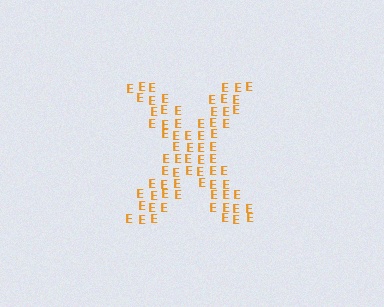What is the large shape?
The large shape is the letter X.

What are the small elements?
The small elements are letter E's.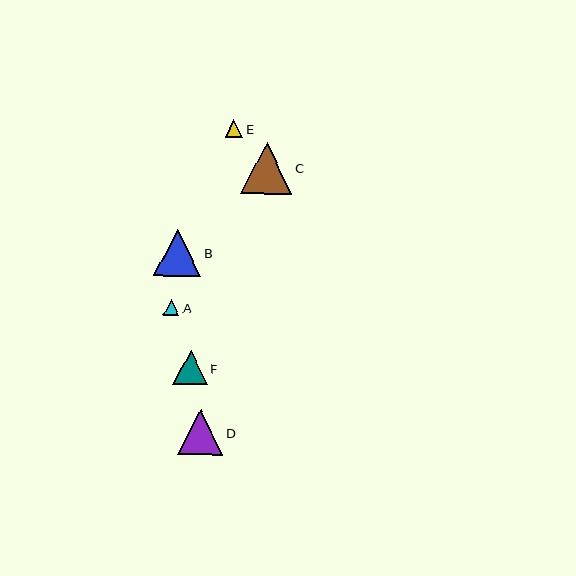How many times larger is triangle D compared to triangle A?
Triangle D is approximately 2.8 times the size of triangle A.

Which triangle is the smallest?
Triangle A is the smallest with a size of approximately 16 pixels.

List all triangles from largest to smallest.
From largest to smallest: C, B, D, F, E, A.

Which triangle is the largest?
Triangle C is the largest with a size of approximately 51 pixels.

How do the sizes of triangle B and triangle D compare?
Triangle B and triangle D are approximately the same size.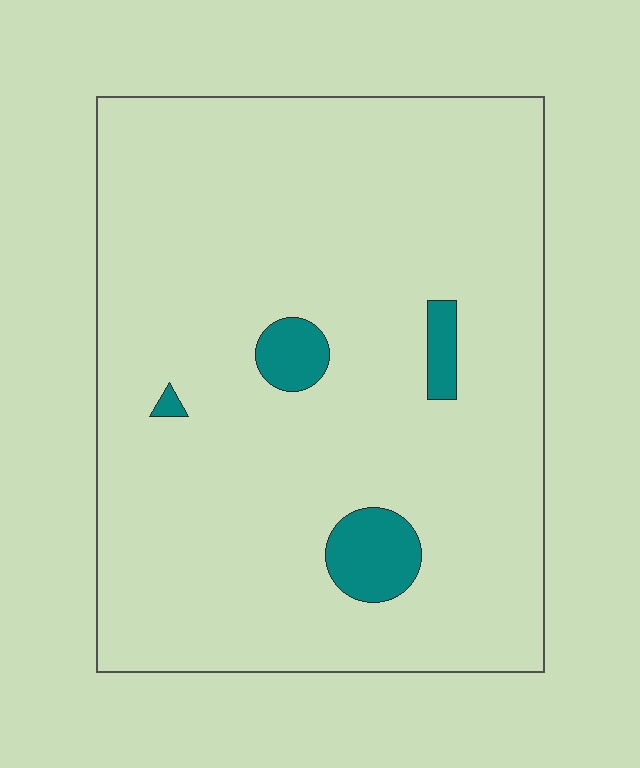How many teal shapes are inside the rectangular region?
4.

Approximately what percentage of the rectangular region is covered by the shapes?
Approximately 5%.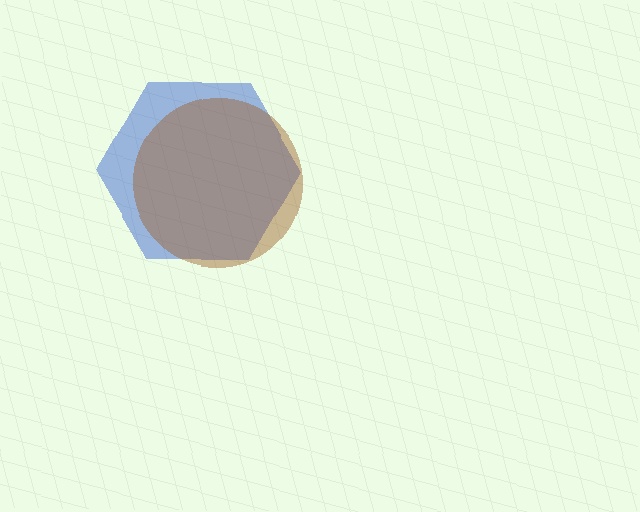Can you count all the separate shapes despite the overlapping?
Yes, there are 2 separate shapes.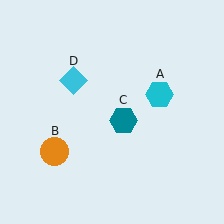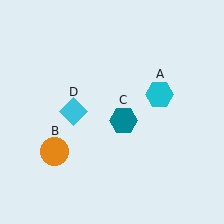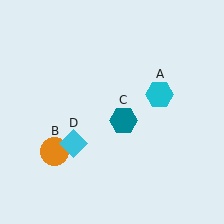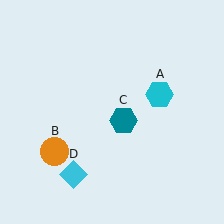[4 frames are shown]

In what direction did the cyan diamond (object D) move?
The cyan diamond (object D) moved down.